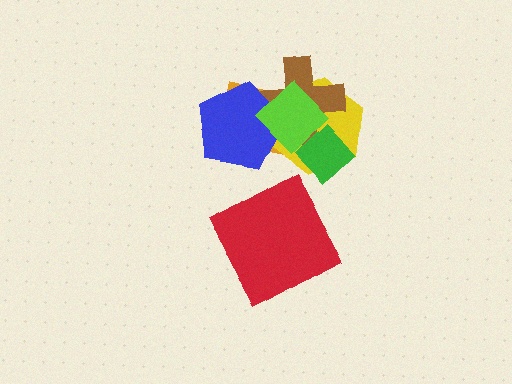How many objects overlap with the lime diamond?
5 objects overlap with the lime diamond.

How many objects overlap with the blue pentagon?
4 objects overlap with the blue pentagon.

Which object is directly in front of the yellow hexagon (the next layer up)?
The brown cross is directly in front of the yellow hexagon.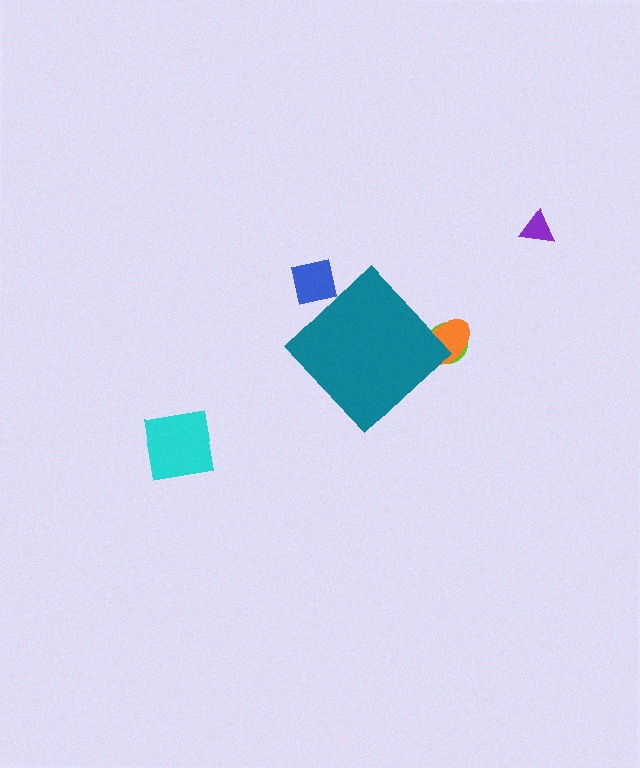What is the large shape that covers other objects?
A teal diamond.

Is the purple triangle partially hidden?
No, the purple triangle is fully visible.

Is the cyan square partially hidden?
No, the cyan square is fully visible.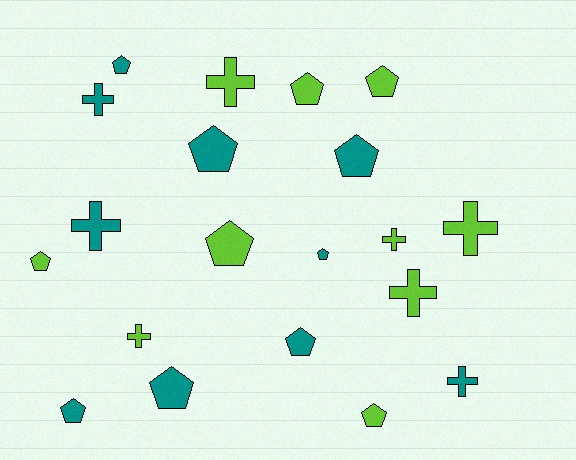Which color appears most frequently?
Teal, with 10 objects.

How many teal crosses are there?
There are 3 teal crosses.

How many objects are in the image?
There are 20 objects.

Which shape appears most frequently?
Pentagon, with 12 objects.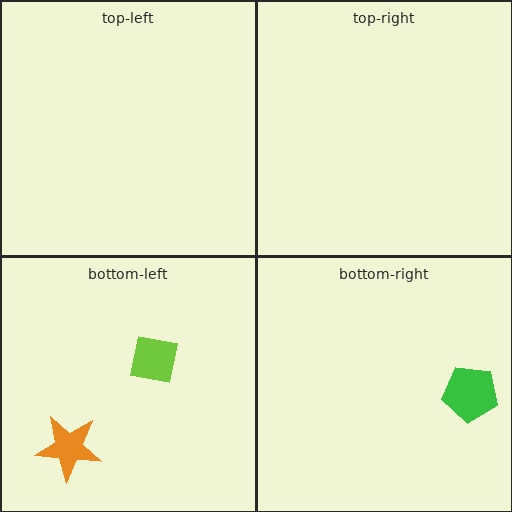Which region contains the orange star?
The bottom-left region.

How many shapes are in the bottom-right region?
1.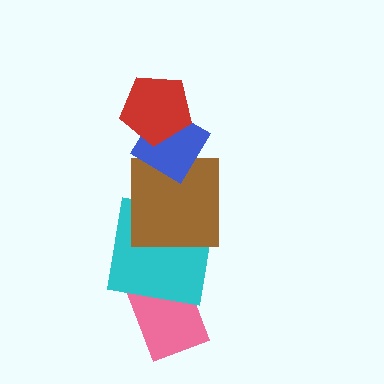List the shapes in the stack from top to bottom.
From top to bottom: the red pentagon, the blue diamond, the brown square, the cyan square, the pink rectangle.